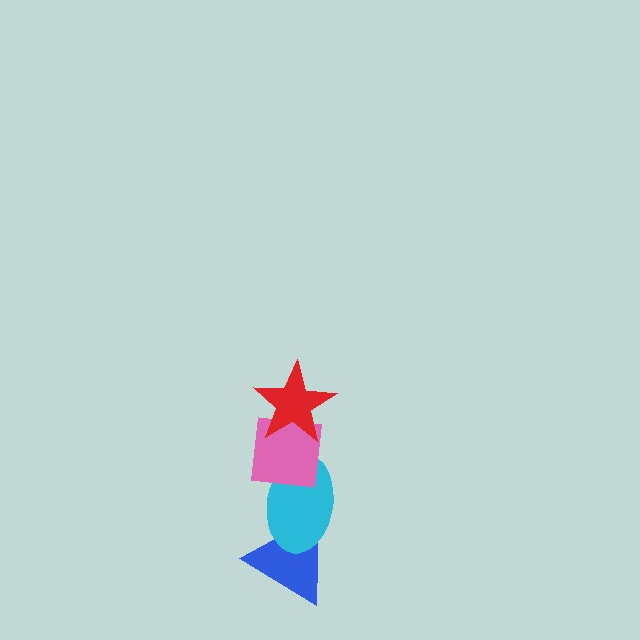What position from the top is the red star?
The red star is 1st from the top.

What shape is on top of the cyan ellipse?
The pink square is on top of the cyan ellipse.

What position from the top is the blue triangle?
The blue triangle is 4th from the top.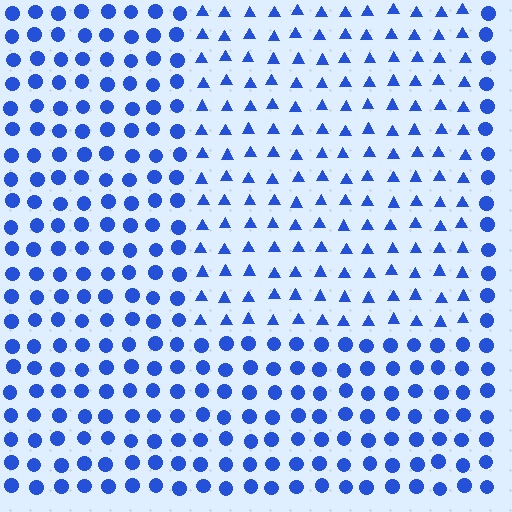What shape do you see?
I see a rectangle.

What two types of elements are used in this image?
The image uses triangles inside the rectangle region and circles outside it.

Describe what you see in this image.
The image is filled with small blue elements arranged in a uniform grid. A rectangle-shaped region contains triangles, while the surrounding area contains circles. The boundary is defined purely by the change in element shape.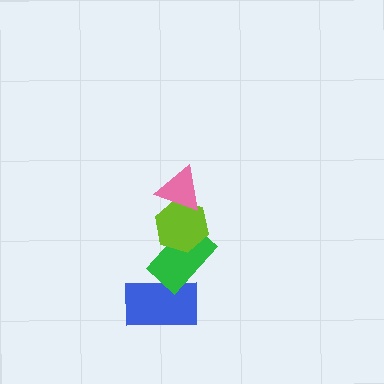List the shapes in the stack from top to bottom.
From top to bottom: the pink triangle, the lime hexagon, the green rectangle, the blue rectangle.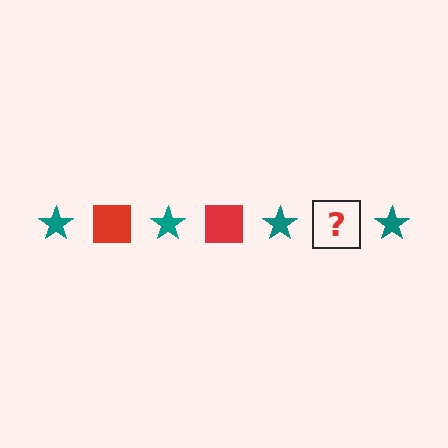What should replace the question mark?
The question mark should be replaced with a red square.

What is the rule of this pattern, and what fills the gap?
The rule is that the pattern alternates between teal star and red square. The gap should be filled with a red square.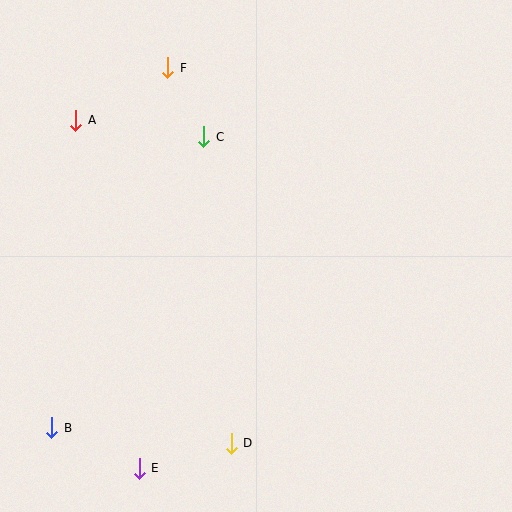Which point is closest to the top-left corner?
Point A is closest to the top-left corner.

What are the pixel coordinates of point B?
Point B is at (52, 428).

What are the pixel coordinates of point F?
Point F is at (168, 68).